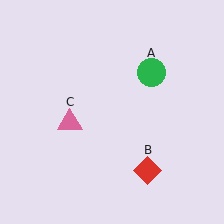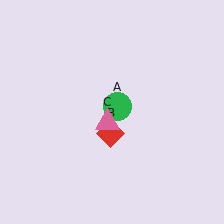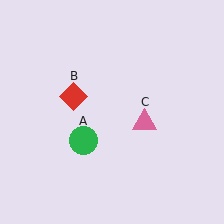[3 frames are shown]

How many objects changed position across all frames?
3 objects changed position: green circle (object A), red diamond (object B), pink triangle (object C).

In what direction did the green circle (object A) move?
The green circle (object A) moved down and to the left.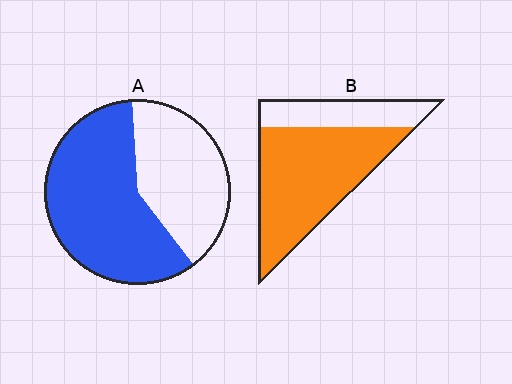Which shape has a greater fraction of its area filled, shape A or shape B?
Shape B.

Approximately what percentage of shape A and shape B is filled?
A is approximately 60% and B is approximately 70%.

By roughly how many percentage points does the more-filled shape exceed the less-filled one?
By roughly 15 percentage points (B over A).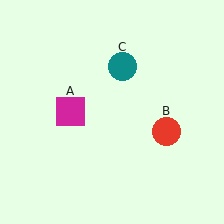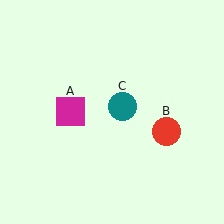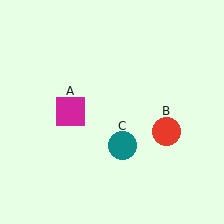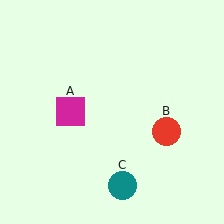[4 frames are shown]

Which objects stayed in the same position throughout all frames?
Magenta square (object A) and red circle (object B) remained stationary.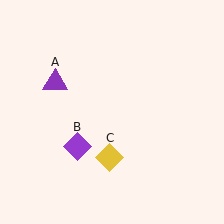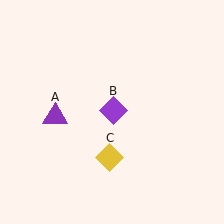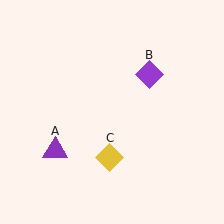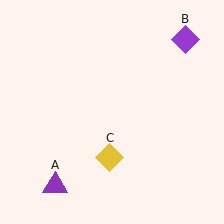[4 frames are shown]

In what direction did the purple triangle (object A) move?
The purple triangle (object A) moved down.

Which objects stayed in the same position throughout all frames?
Yellow diamond (object C) remained stationary.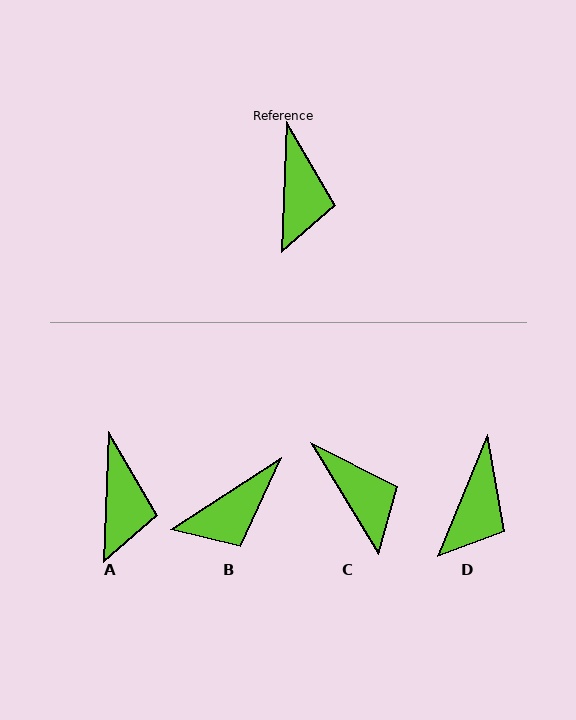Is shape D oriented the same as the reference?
No, it is off by about 20 degrees.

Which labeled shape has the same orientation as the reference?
A.